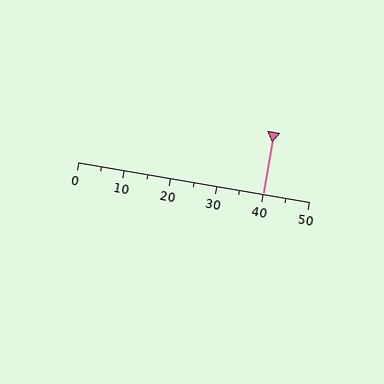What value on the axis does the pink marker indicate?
The marker indicates approximately 40.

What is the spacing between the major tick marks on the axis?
The major ticks are spaced 10 apart.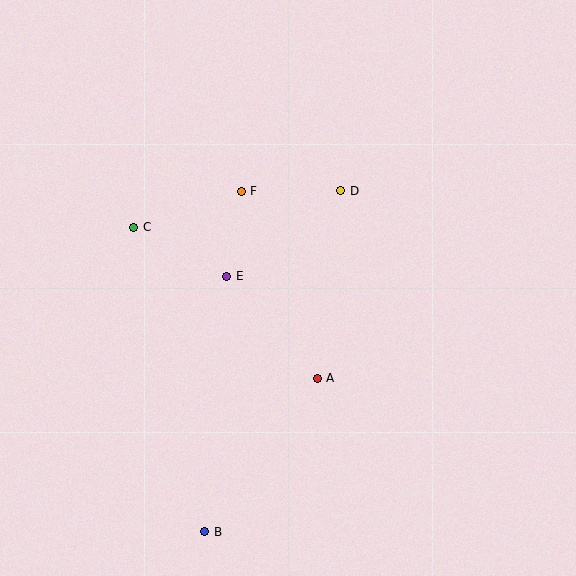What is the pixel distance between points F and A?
The distance between F and A is 202 pixels.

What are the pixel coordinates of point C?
Point C is at (134, 227).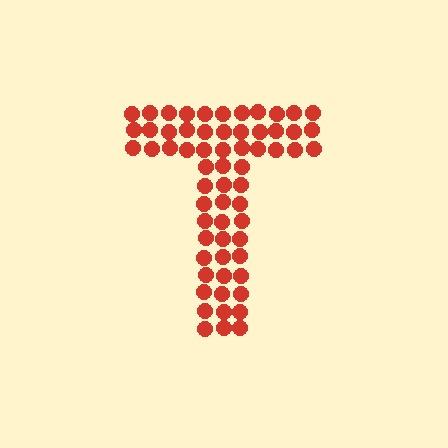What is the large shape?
The large shape is the letter T.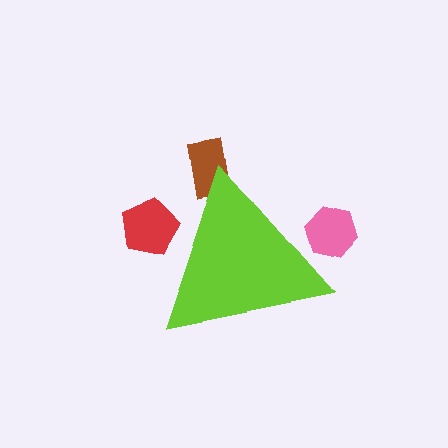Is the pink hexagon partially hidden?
Yes, the pink hexagon is partially hidden behind the lime triangle.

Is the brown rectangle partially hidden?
Yes, the brown rectangle is partially hidden behind the lime triangle.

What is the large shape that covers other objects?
A lime triangle.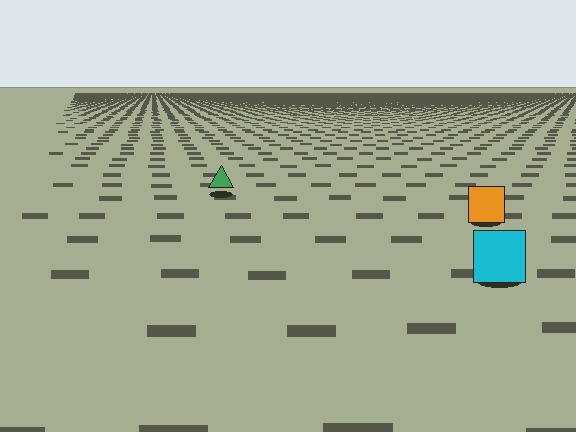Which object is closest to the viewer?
The cyan square is closest. The texture marks near it are larger and more spread out.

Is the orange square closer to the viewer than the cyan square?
No. The cyan square is closer — you can tell from the texture gradient: the ground texture is coarser near it.